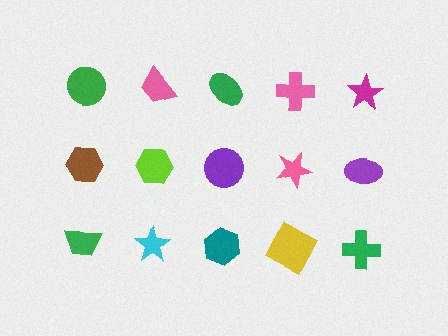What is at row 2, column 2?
A lime hexagon.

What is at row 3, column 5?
A green cross.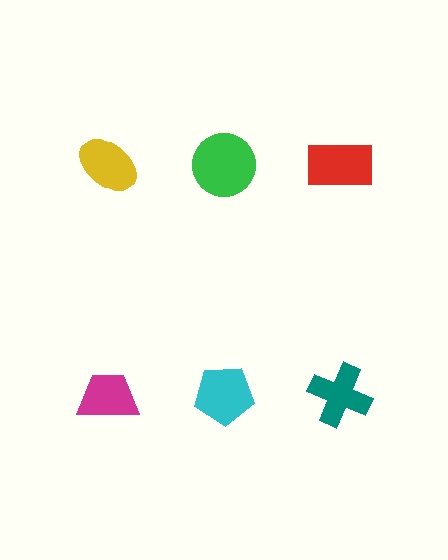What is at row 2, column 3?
A teal cross.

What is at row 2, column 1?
A magenta trapezoid.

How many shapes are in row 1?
3 shapes.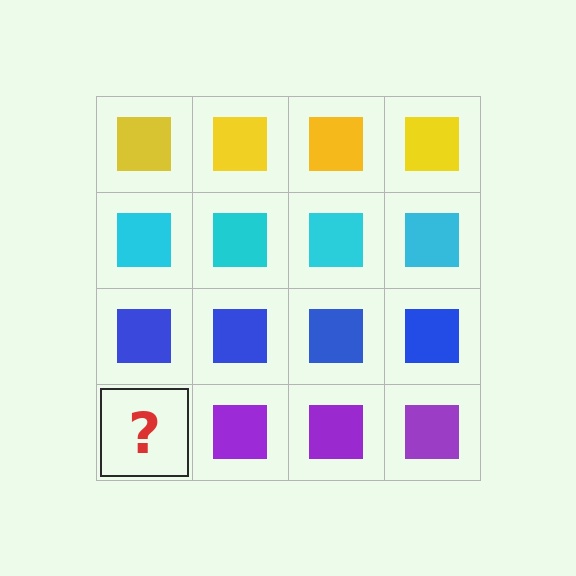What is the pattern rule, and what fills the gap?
The rule is that each row has a consistent color. The gap should be filled with a purple square.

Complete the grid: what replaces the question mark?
The question mark should be replaced with a purple square.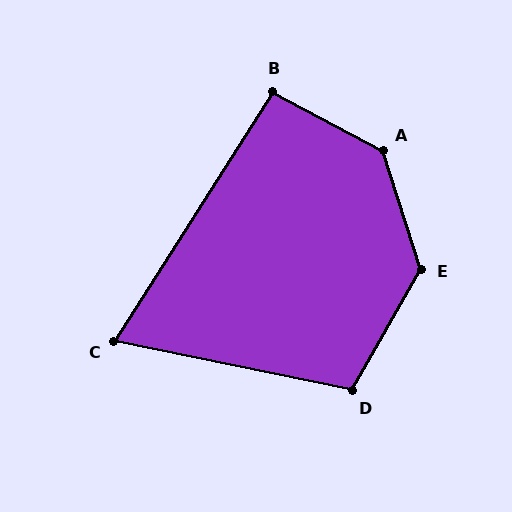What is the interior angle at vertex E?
Approximately 133 degrees (obtuse).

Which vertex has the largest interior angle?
A, at approximately 135 degrees.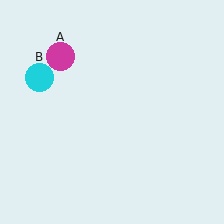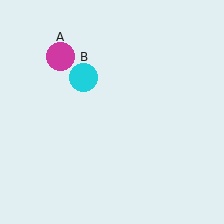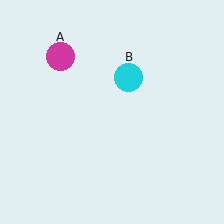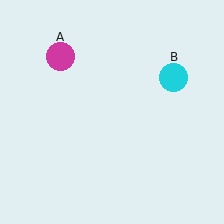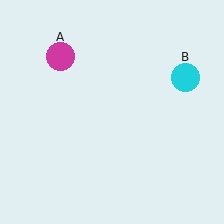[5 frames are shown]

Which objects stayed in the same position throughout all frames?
Magenta circle (object A) remained stationary.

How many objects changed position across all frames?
1 object changed position: cyan circle (object B).